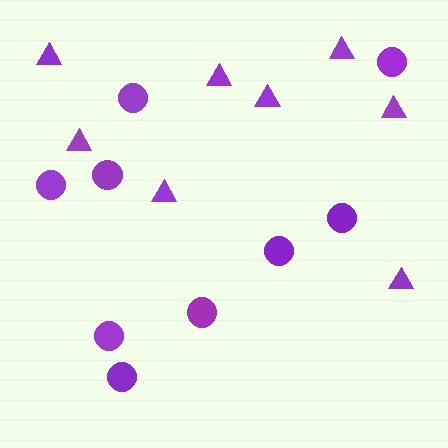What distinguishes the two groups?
There are 2 groups: one group of triangles (8) and one group of circles (9).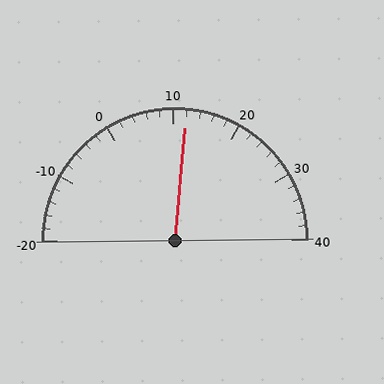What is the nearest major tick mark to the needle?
The nearest major tick mark is 10.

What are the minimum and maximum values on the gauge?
The gauge ranges from -20 to 40.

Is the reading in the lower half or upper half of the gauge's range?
The reading is in the upper half of the range (-20 to 40).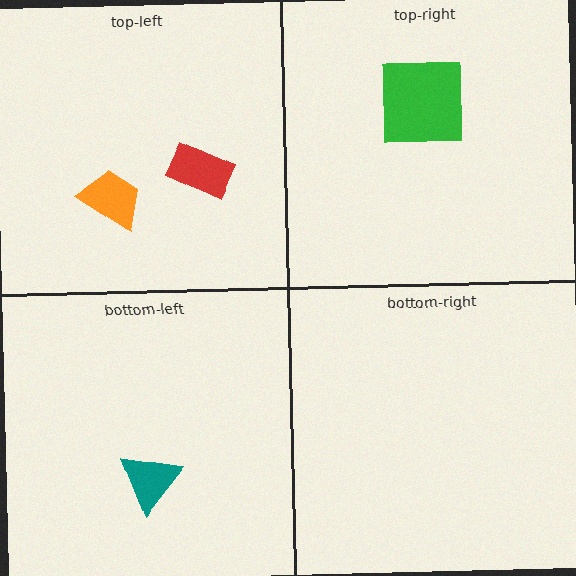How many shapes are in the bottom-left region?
1.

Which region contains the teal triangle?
The bottom-left region.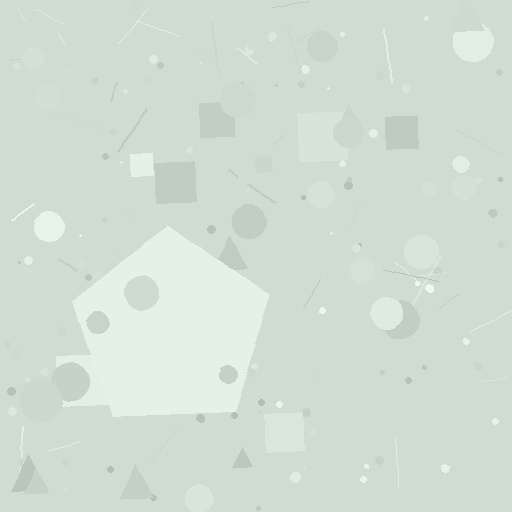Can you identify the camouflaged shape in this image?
The camouflaged shape is a pentagon.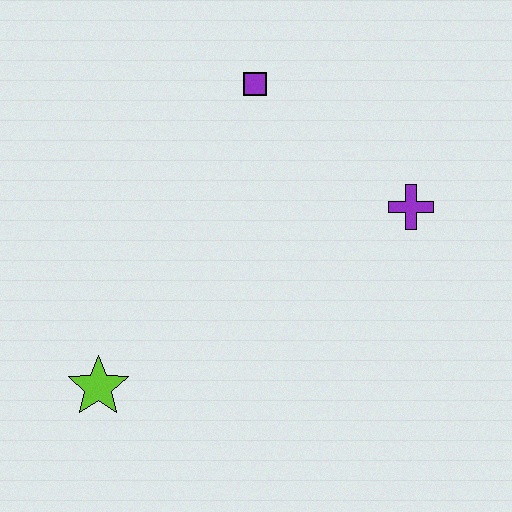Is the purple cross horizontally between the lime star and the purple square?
No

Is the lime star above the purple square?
No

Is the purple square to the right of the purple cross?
No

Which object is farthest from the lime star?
The purple cross is farthest from the lime star.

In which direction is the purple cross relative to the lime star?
The purple cross is to the right of the lime star.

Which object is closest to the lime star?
The purple square is closest to the lime star.